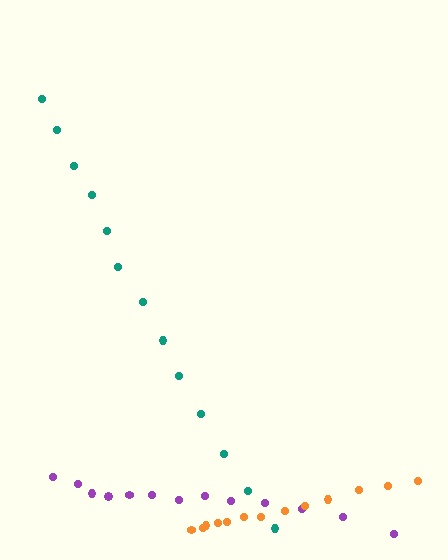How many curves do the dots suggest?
There are 3 distinct paths.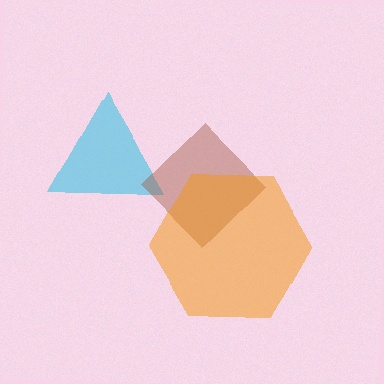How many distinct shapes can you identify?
There are 3 distinct shapes: a cyan triangle, a brown diamond, an orange hexagon.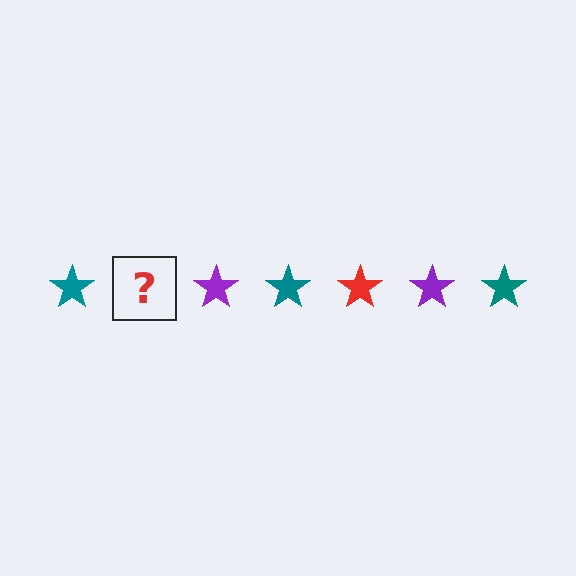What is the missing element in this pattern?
The missing element is a red star.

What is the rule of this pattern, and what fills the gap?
The rule is that the pattern cycles through teal, red, purple stars. The gap should be filled with a red star.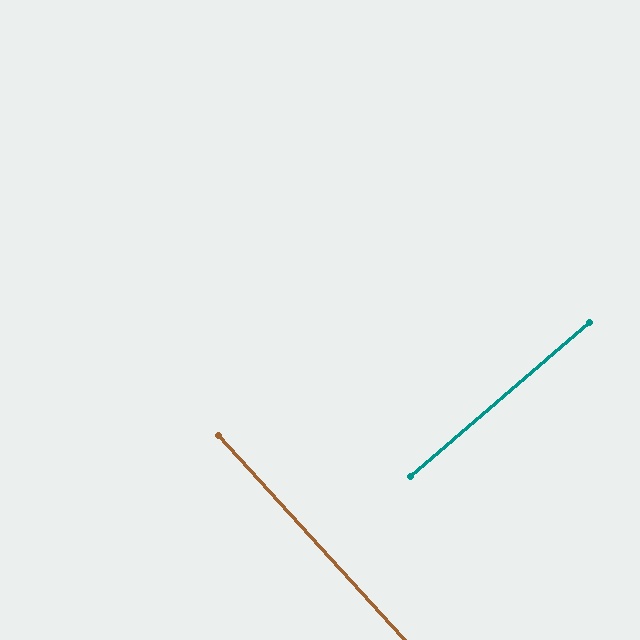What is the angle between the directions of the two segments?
Approximately 88 degrees.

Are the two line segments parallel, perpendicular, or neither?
Perpendicular — they meet at approximately 88°.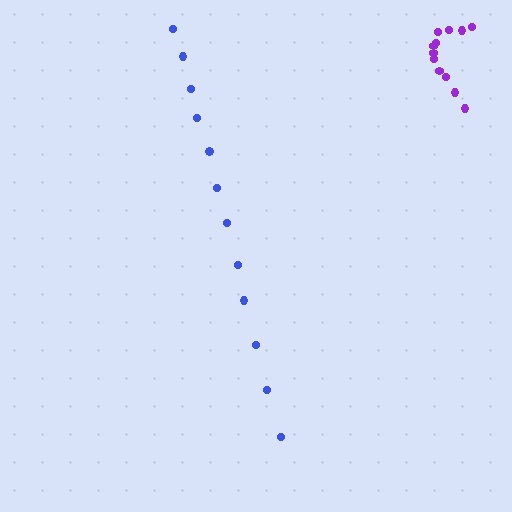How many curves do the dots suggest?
There are 2 distinct paths.